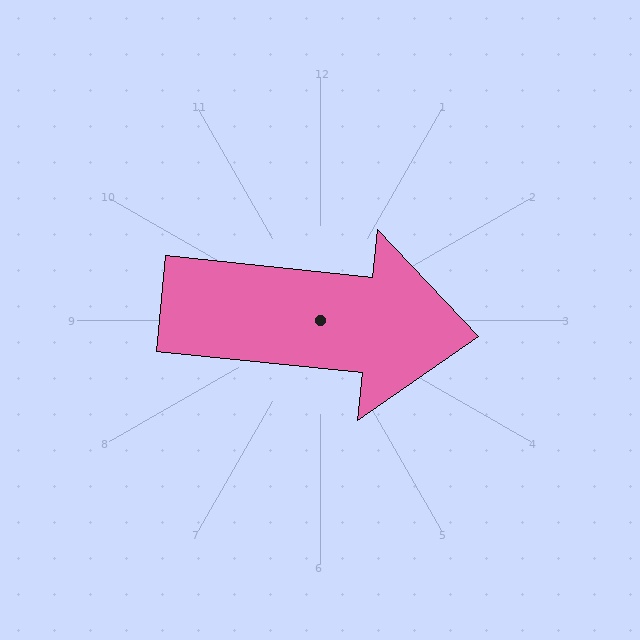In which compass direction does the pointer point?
East.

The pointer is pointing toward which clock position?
Roughly 3 o'clock.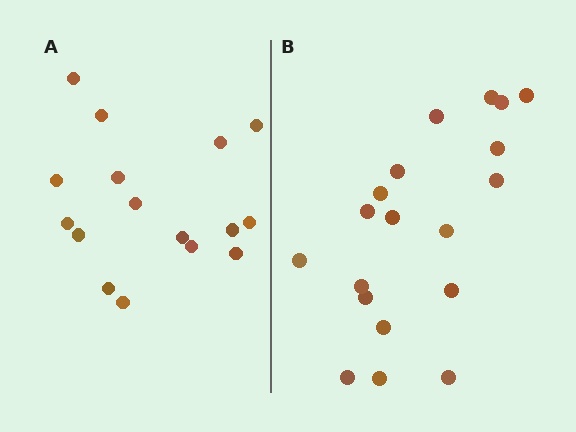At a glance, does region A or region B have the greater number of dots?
Region B (the right region) has more dots.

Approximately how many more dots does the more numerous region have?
Region B has just a few more — roughly 2 or 3 more dots than region A.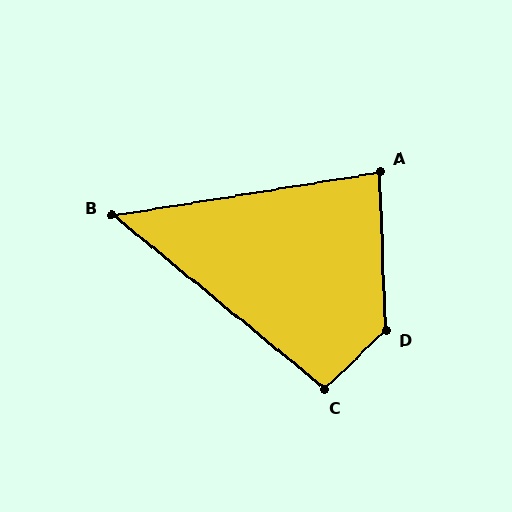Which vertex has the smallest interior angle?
B, at approximately 49 degrees.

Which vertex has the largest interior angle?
D, at approximately 131 degrees.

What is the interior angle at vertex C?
Approximately 97 degrees (obtuse).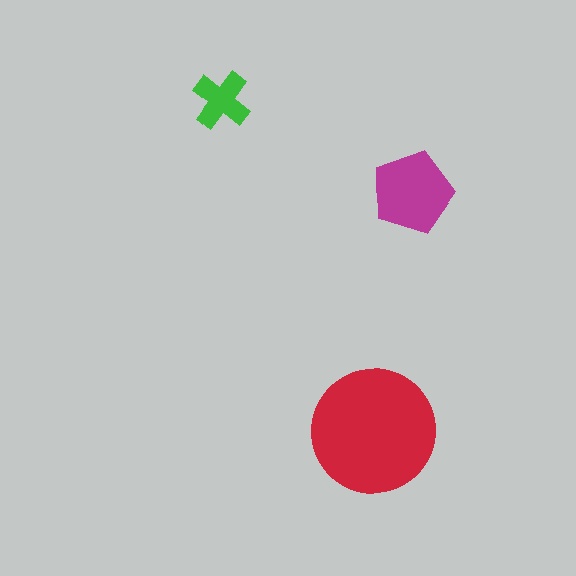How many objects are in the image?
There are 3 objects in the image.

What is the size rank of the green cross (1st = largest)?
3rd.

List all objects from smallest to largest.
The green cross, the magenta pentagon, the red circle.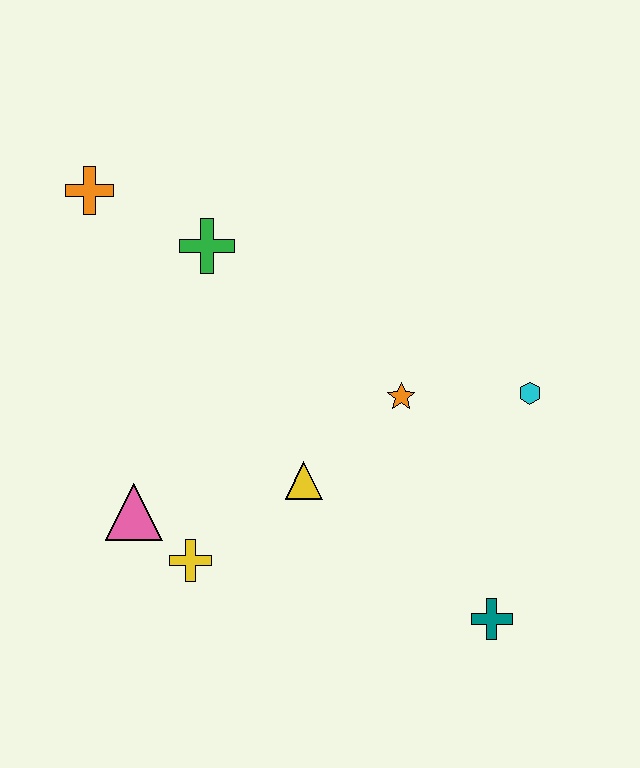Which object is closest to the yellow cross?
The pink triangle is closest to the yellow cross.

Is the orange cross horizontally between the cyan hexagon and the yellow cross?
No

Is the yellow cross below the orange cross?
Yes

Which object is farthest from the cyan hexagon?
The orange cross is farthest from the cyan hexagon.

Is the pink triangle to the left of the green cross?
Yes